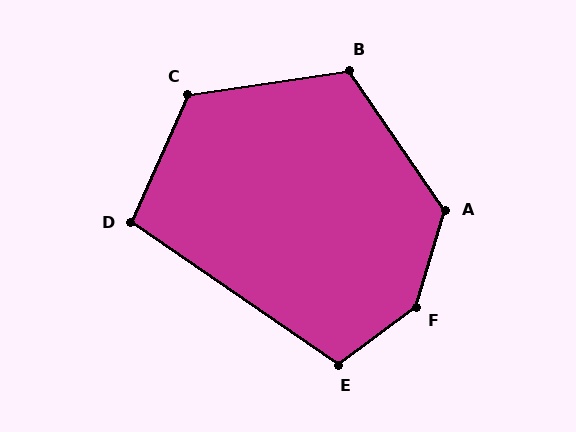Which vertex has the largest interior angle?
F, at approximately 143 degrees.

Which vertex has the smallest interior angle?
D, at approximately 100 degrees.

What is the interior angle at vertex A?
Approximately 129 degrees (obtuse).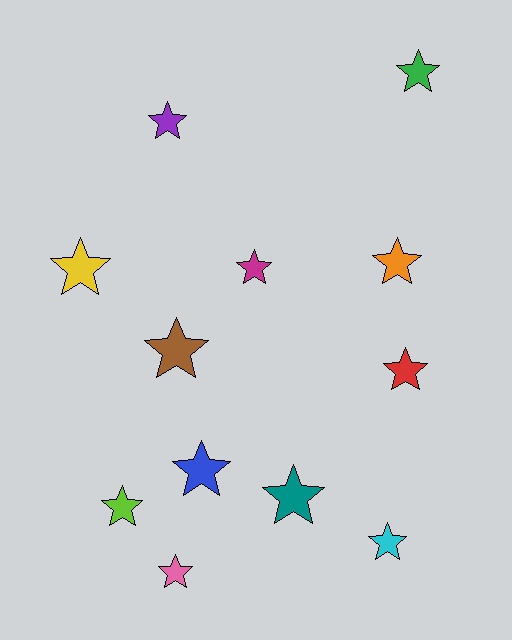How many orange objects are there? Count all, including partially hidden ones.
There is 1 orange object.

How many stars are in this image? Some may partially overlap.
There are 12 stars.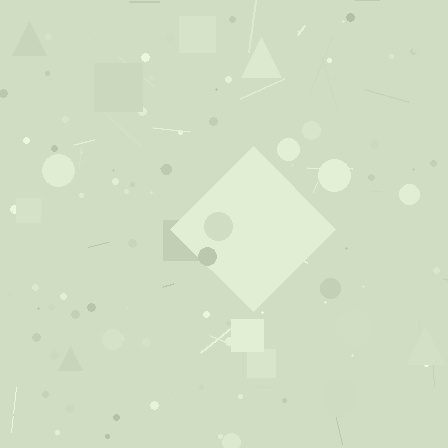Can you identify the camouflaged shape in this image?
The camouflaged shape is a diamond.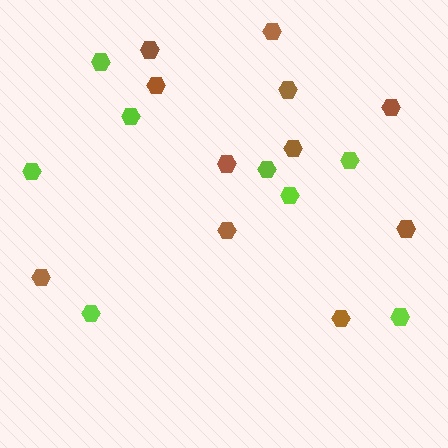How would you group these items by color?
There are 2 groups: one group of lime hexagons (8) and one group of brown hexagons (11).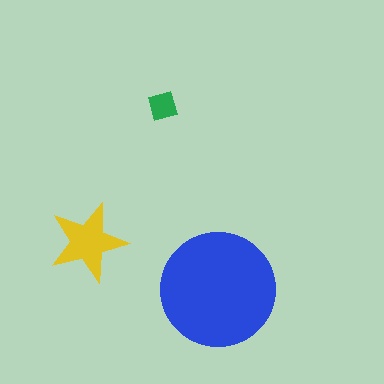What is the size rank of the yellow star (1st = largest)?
2nd.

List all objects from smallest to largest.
The green diamond, the yellow star, the blue circle.